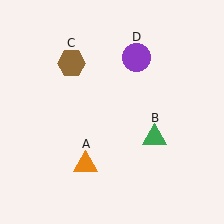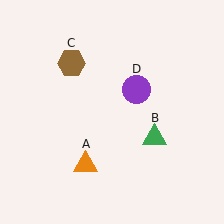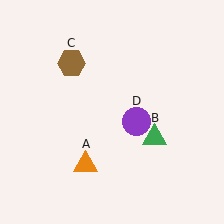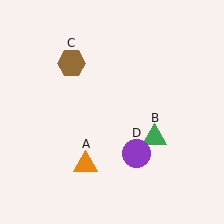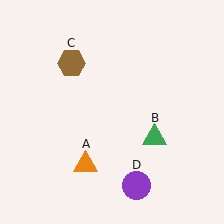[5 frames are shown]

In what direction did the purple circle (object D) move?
The purple circle (object D) moved down.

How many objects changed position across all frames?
1 object changed position: purple circle (object D).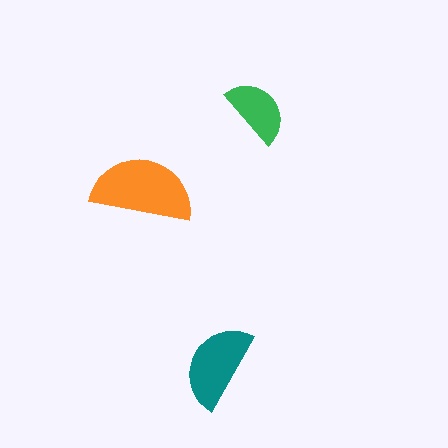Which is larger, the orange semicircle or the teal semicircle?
The orange one.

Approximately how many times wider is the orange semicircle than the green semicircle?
About 1.5 times wider.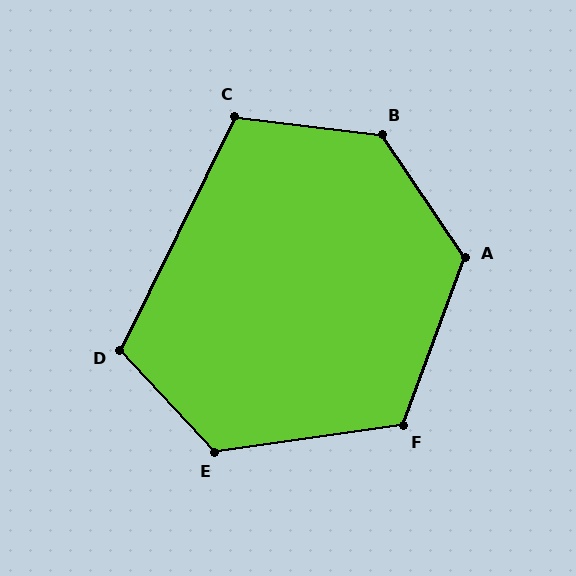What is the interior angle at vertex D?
Approximately 111 degrees (obtuse).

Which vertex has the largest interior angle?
B, at approximately 131 degrees.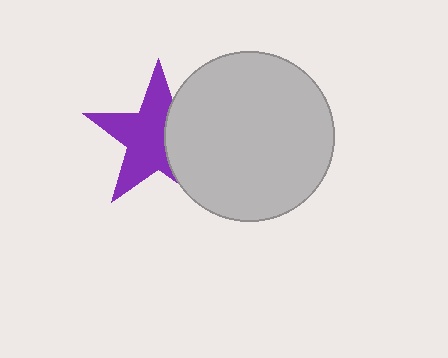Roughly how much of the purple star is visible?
About half of it is visible (roughly 63%).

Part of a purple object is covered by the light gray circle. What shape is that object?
It is a star.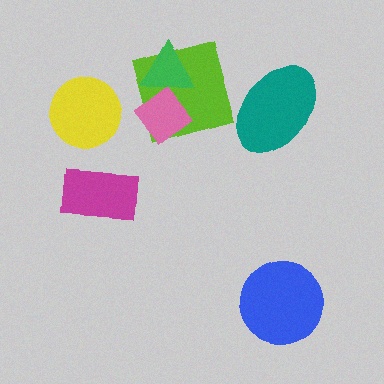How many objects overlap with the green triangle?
2 objects overlap with the green triangle.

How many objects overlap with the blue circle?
0 objects overlap with the blue circle.